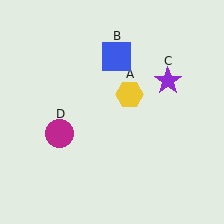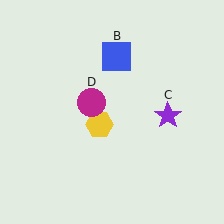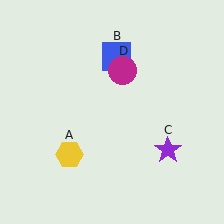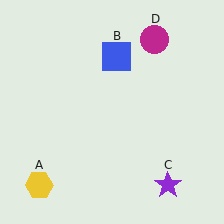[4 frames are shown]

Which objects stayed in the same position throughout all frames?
Blue square (object B) remained stationary.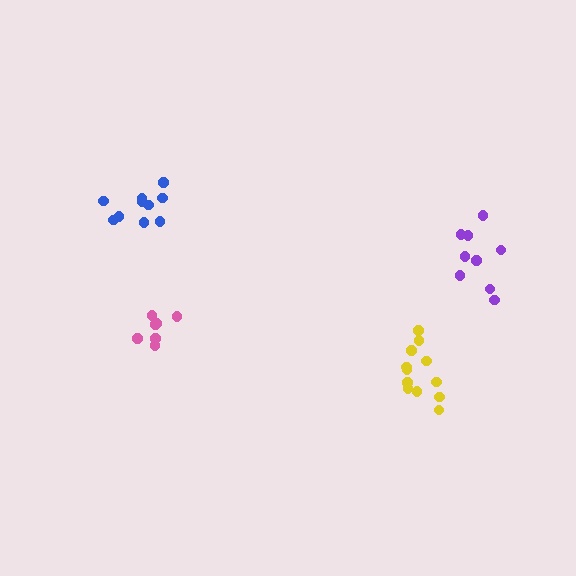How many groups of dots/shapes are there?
There are 4 groups.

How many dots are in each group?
Group 1: 10 dots, Group 2: 12 dots, Group 3: 7 dots, Group 4: 9 dots (38 total).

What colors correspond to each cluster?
The clusters are colored: blue, yellow, pink, purple.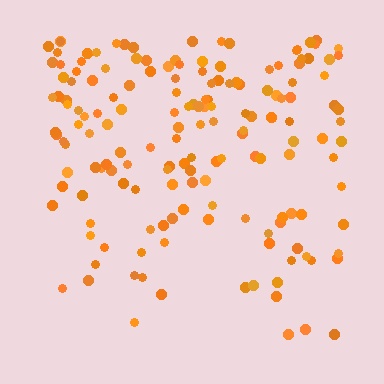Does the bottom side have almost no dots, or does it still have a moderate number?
Still a moderate number, just noticeably fewer than the top.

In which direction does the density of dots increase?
From bottom to top, with the top side densest.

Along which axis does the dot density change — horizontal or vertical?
Vertical.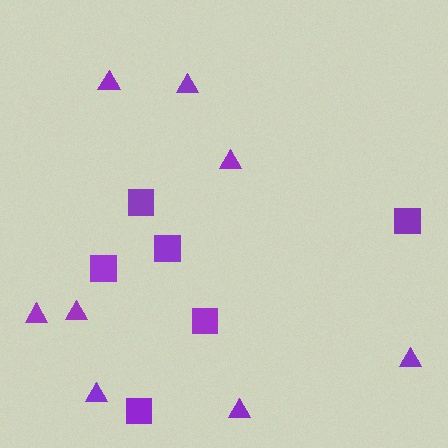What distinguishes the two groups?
There are 2 groups: one group of squares (6) and one group of triangles (8).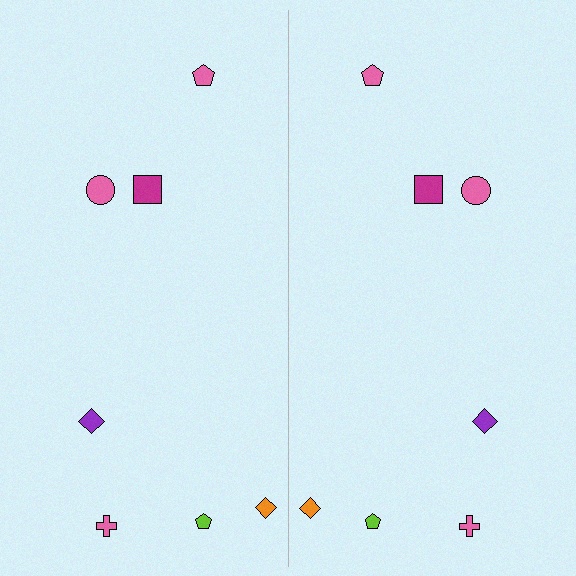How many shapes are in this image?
There are 14 shapes in this image.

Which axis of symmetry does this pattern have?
The pattern has a vertical axis of symmetry running through the center of the image.